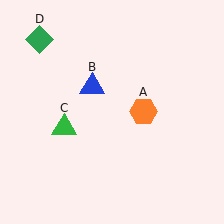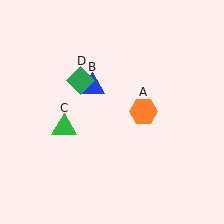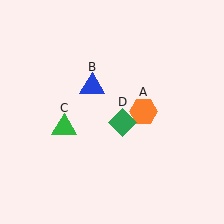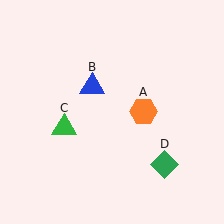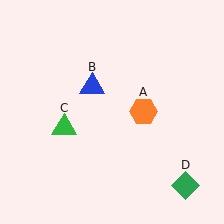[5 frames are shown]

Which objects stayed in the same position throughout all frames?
Orange hexagon (object A) and blue triangle (object B) and green triangle (object C) remained stationary.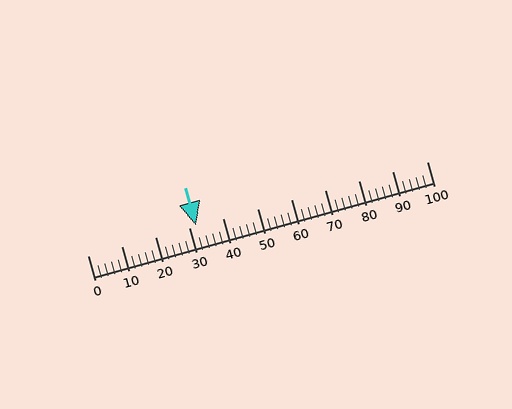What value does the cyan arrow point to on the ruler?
The cyan arrow points to approximately 32.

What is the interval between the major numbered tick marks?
The major tick marks are spaced 10 units apart.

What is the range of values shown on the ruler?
The ruler shows values from 0 to 100.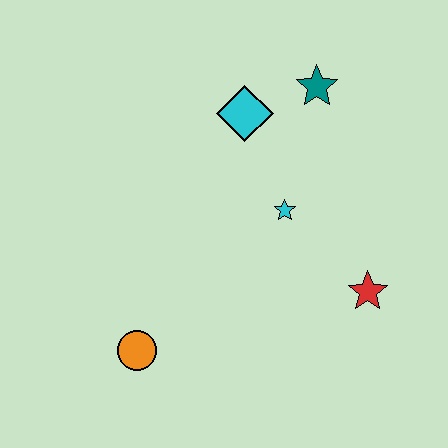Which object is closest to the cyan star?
The cyan diamond is closest to the cyan star.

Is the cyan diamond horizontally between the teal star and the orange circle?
Yes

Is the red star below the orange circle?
No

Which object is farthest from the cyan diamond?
The orange circle is farthest from the cyan diamond.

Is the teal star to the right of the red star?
No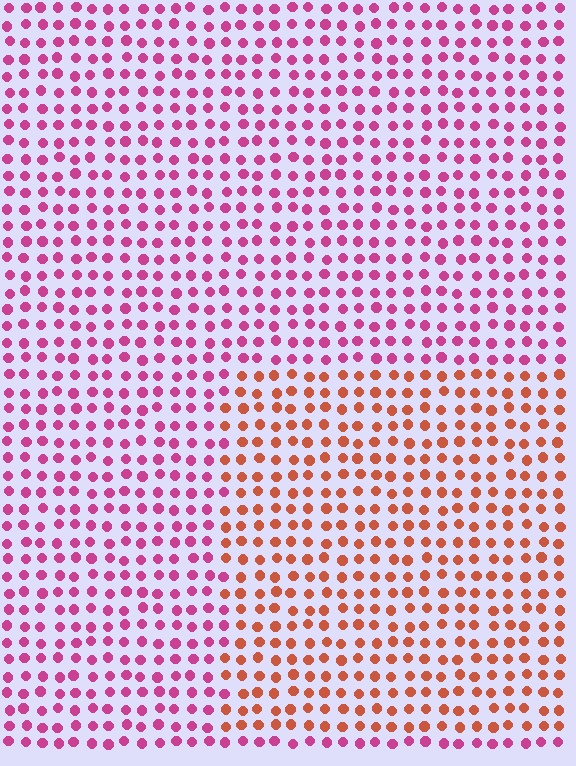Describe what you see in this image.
The image is filled with small magenta elements in a uniform arrangement. A rectangle-shaped region is visible where the elements are tinted to a slightly different hue, forming a subtle color boundary.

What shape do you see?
I see a rectangle.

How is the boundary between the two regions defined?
The boundary is defined purely by a slight shift in hue (about 46 degrees). Spacing, size, and orientation are identical on both sides.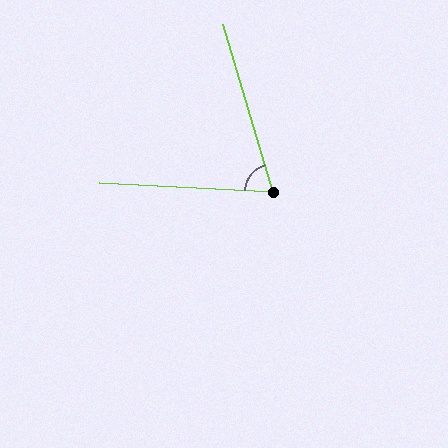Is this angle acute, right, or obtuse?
It is acute.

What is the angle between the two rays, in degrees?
Approximately 71 degrees.